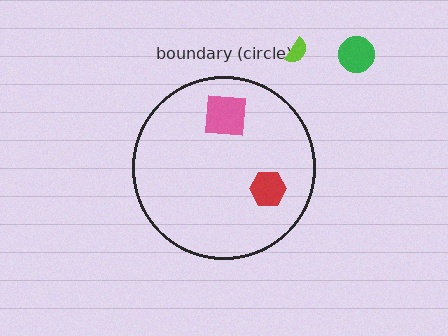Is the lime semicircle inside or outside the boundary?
Outside.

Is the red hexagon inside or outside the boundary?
Inside.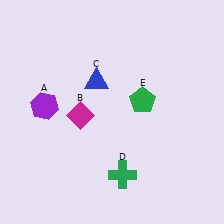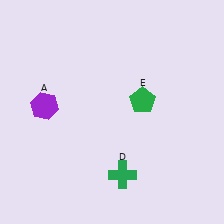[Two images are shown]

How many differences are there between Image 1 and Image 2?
There are 2 differences between the two images.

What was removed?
The magenta diamond (B), the blue triangle (C) were removed in Image 2.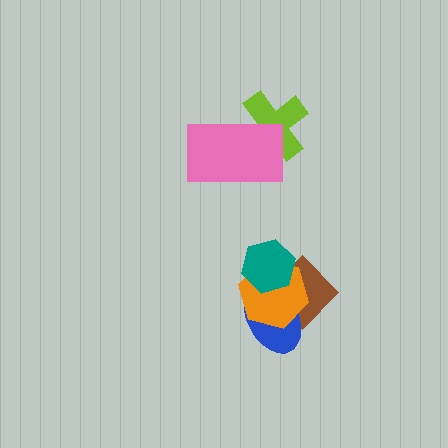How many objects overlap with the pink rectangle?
1 object overlaps with the pink rectangle.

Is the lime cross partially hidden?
Yes, it is partially covered by another shape.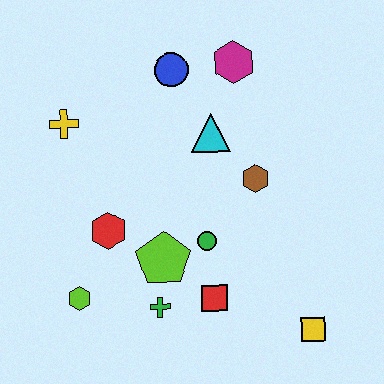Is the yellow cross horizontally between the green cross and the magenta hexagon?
No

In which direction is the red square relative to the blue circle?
The red square is below the blue circle.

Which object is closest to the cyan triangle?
The brown hexagon is closest to the cyan triangle.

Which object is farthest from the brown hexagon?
The lime hexagon is farthest from the brown hexagon.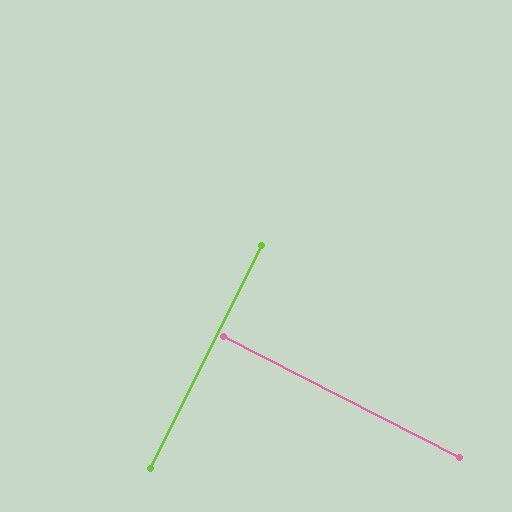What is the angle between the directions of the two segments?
Approximately 89 degrees.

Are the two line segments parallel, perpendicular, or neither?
Perpendicular — they meet at approximately 89°.